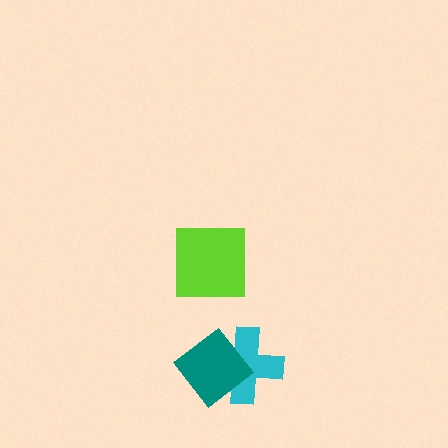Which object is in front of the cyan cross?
The teal diamond is in front of the cyan cross.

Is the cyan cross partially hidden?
Yes, it is partially covered by another shape.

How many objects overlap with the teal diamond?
1 object overlaps with the teal diamond.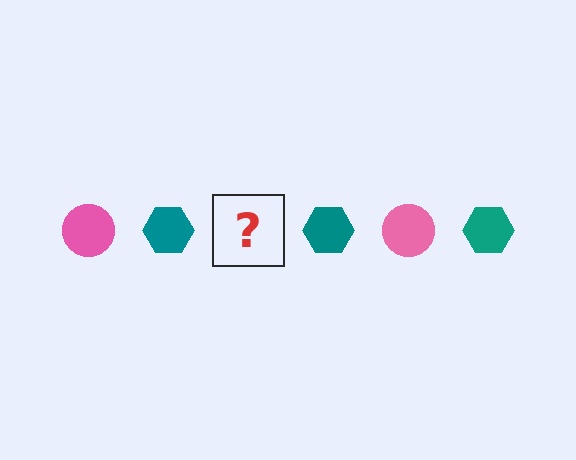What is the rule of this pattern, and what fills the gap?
The rule is that the pattern alternates between pink circle and teal hexagon. The gap should be filled with a pink circle.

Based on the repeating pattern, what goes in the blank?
The blank should be a pink circle.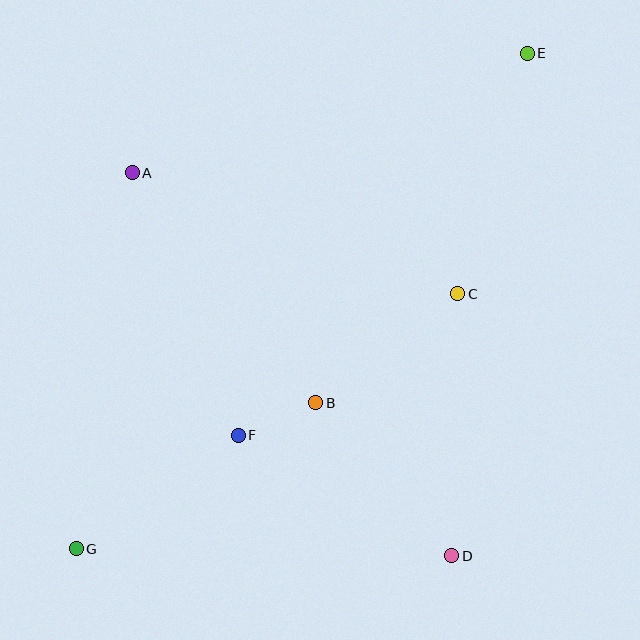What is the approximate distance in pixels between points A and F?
The distance between A and F is approximately 283 pixels.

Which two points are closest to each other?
Points B and F are closest to each other.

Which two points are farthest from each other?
Points E and G are farthest from each other.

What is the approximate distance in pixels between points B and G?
The distance between B and G is approximately 280 pixels.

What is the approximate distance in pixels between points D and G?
The distance between D and G is approximately 375 pixels.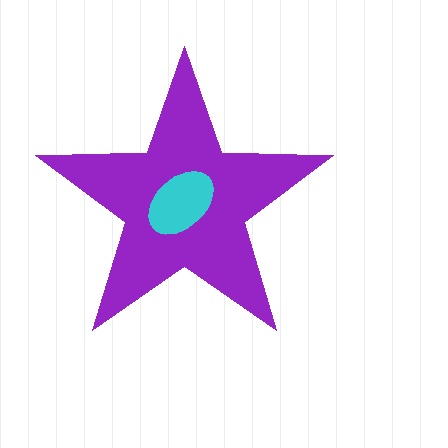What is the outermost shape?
The purple star.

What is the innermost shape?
The cyan ellipse.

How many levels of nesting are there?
2.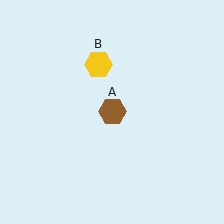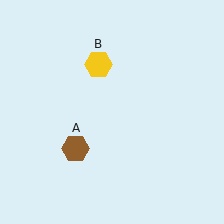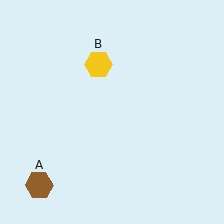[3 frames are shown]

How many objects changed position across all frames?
1 object changed position: brown hexagon (object A).